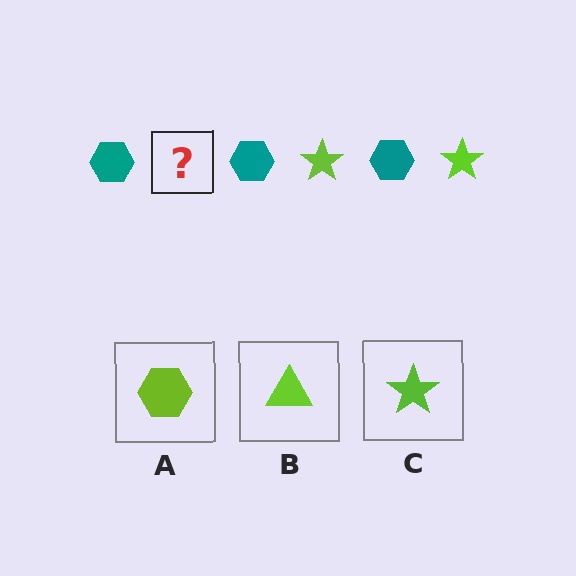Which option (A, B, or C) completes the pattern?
C.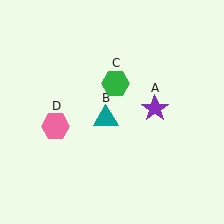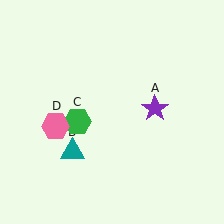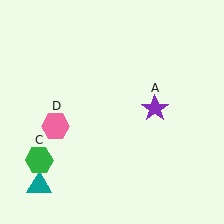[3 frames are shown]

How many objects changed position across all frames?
2 objects changed position: teal triangle (object B), green hexagon (object C).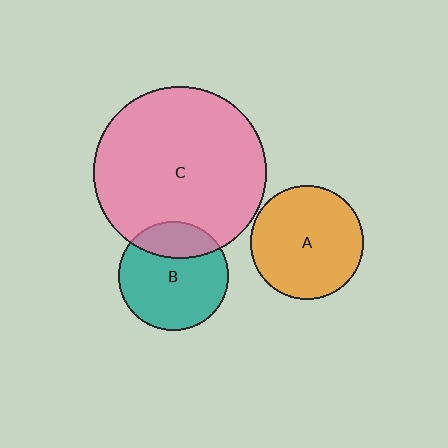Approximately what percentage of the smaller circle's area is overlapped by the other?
Approximately 25%.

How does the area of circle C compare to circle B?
Approximately 2.5 times.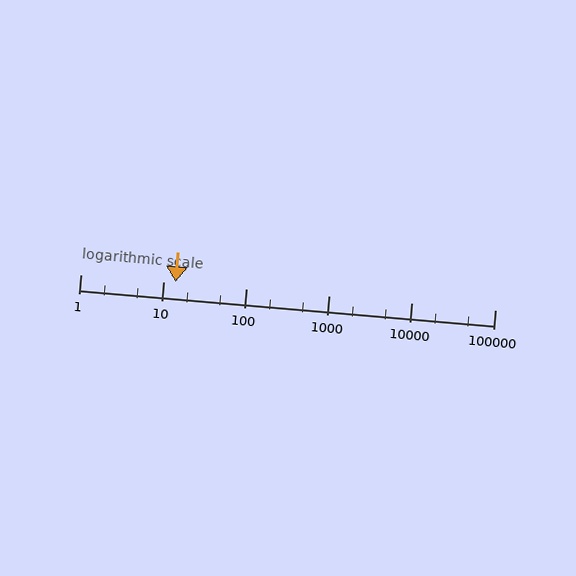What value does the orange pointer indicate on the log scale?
The pointer indicates approximately 14.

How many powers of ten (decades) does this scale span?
The scale spans 5 decades, from 1 to 100000.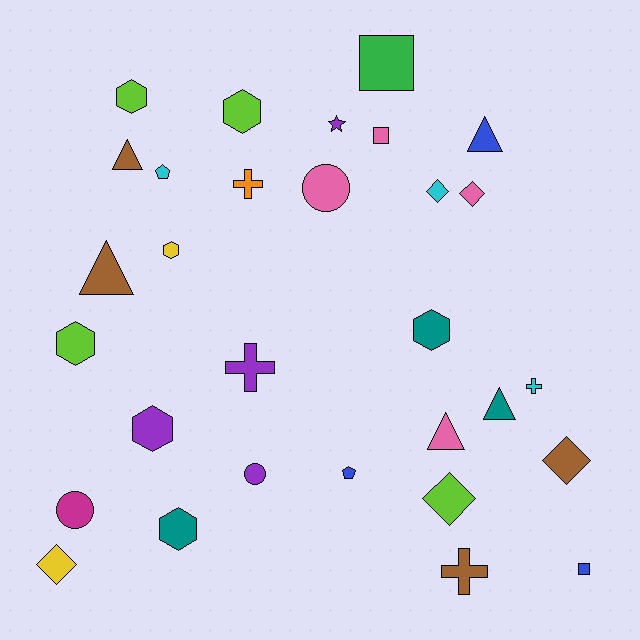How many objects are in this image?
There are 30 objects.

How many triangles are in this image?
There are 5 triangles.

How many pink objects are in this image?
There are 4 pink objects.